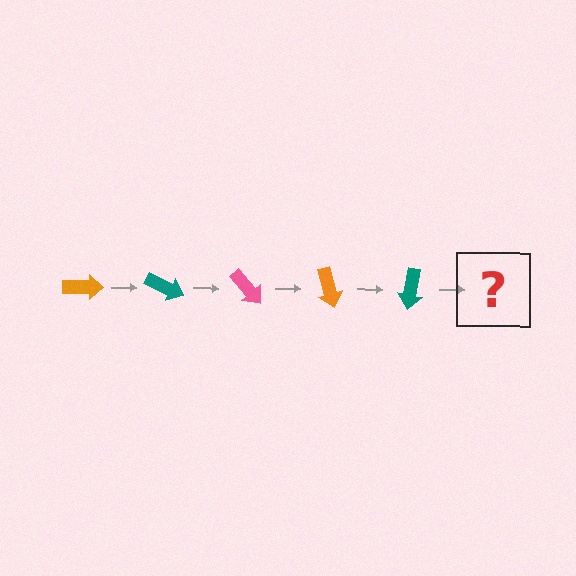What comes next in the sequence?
The next element should be a pink arrow, rotated 125 degrees from the start.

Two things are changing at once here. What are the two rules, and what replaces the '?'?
The two rules are that it rotates 25 degrees each step and the color cycles through orange, teal, and pink. The '?' should be a pink arrow, rotated 125 degrees from the start.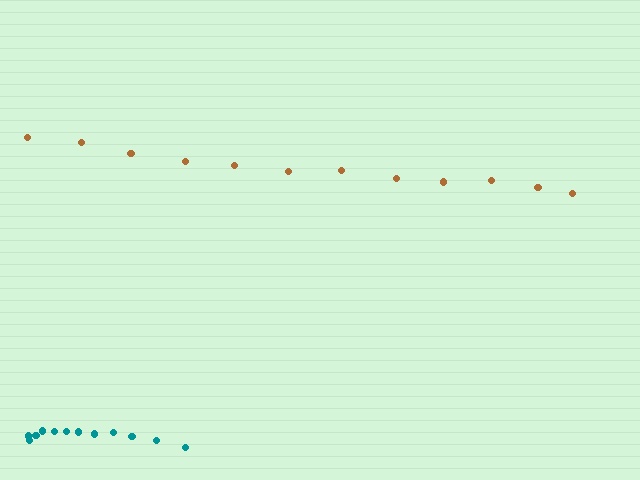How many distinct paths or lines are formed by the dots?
There are 2 distinct paths.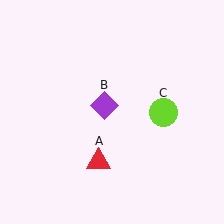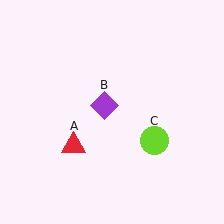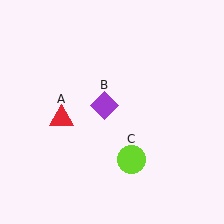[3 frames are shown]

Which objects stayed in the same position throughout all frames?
Purple diamond (object B) remained stationary.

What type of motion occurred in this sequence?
The red triangle (object A), lime circle (object C) rotated clockwise around the center of the scene.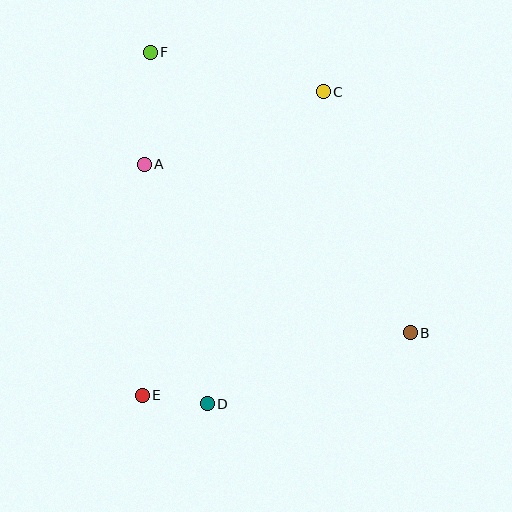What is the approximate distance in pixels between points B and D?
The distance between B and D is approximately 215 pixels.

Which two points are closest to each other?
Points D and E are closest to each other.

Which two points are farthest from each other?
Points B and F are farthest from each other.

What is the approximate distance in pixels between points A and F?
The distance between A and F is approximately 112 pixels.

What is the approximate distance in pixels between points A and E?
The distance between A and E is approximately 231 pixels.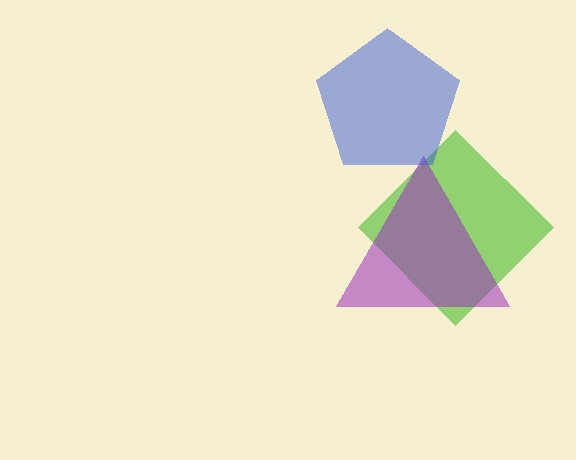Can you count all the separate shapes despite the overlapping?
Yes, there are 3 separate shapes.